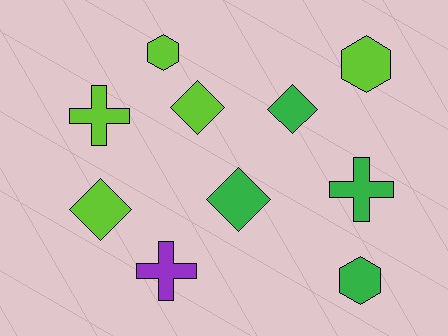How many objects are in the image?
There are 10 objects.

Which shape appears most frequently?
Diamond, with 4 objects.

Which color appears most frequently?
Lime, with 5 objects.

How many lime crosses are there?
There is 1 lime cross.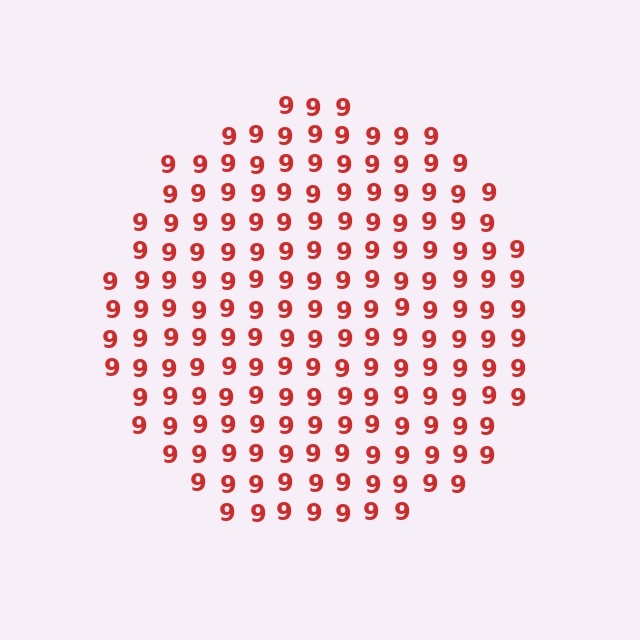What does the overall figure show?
The overall figure shows a circle.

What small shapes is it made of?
It is made of small digit 9's.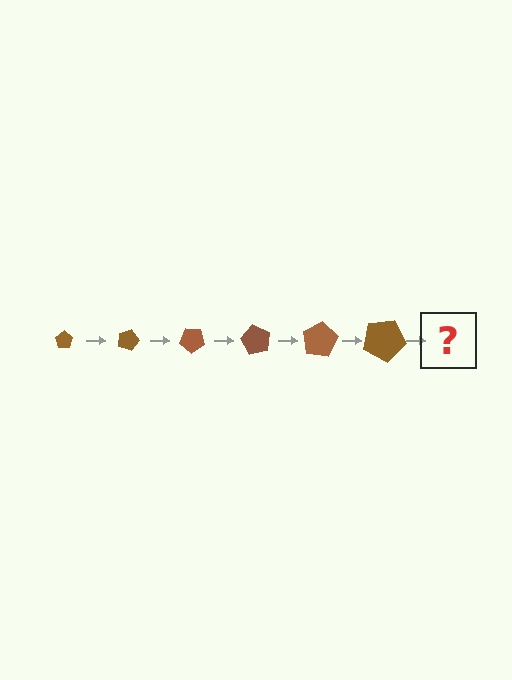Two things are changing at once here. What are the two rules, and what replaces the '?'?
The two rules are that the pentagon grows larger each step and it rotates 20 degrees each step. The '?' should be a pentagon, larger than the previous one and rotated 120 degrees from the start.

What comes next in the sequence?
The next element should be a pentagon, larger than the previous one and rotated 120 degrees from the start.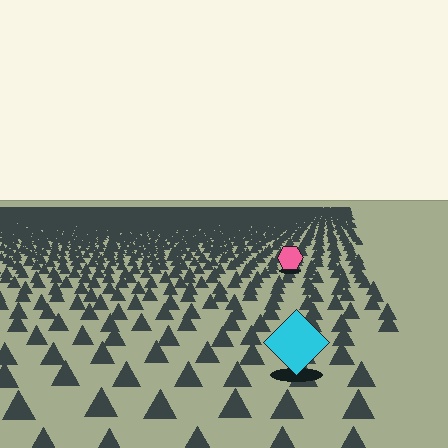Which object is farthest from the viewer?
The pink hexagon is farthest from the viewer. It appears smaller and the ground texture around it is denser.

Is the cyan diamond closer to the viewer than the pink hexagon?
Yes. The cyan diamond is closer — you can tell from the texture gradient: the ground texture is coarser near it.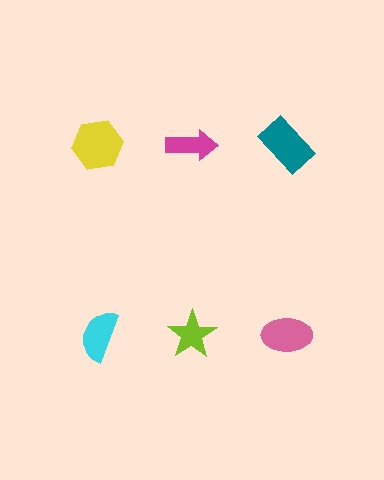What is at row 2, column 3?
A pink ellipse.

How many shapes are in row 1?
3 shapes.